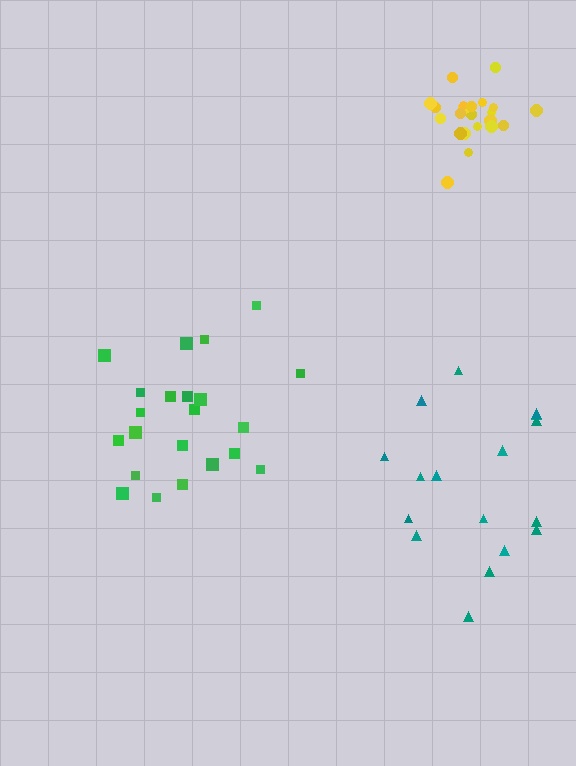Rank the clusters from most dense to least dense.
yellow, green, teal.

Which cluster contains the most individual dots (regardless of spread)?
Yellow (23).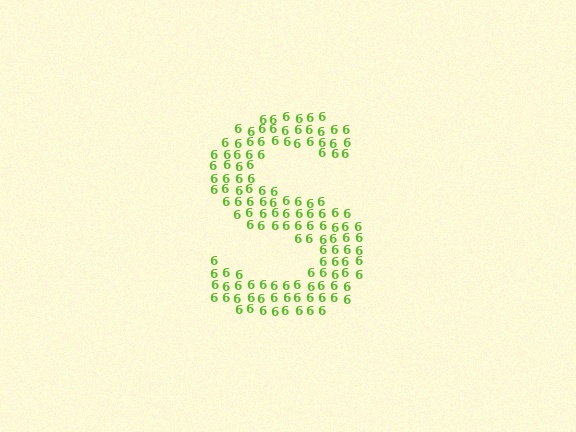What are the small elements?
The small elements are digit 6's.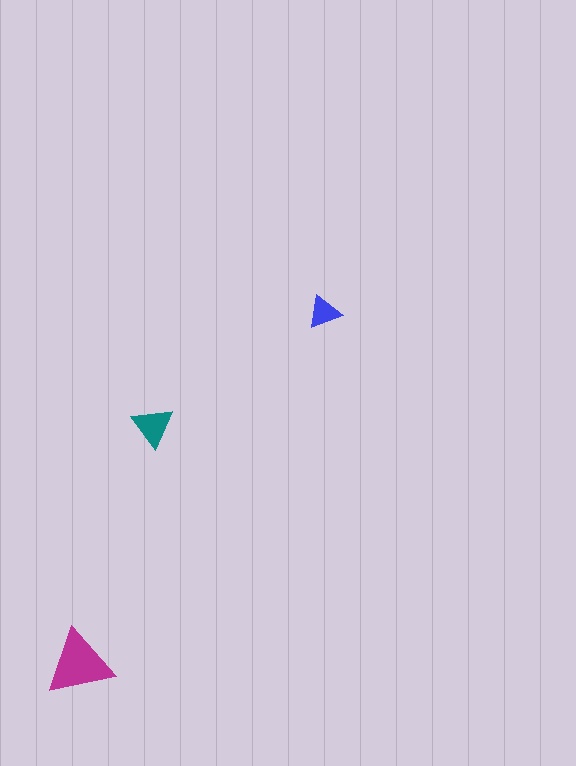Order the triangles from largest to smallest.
the magenta one, the teal one, the blue one.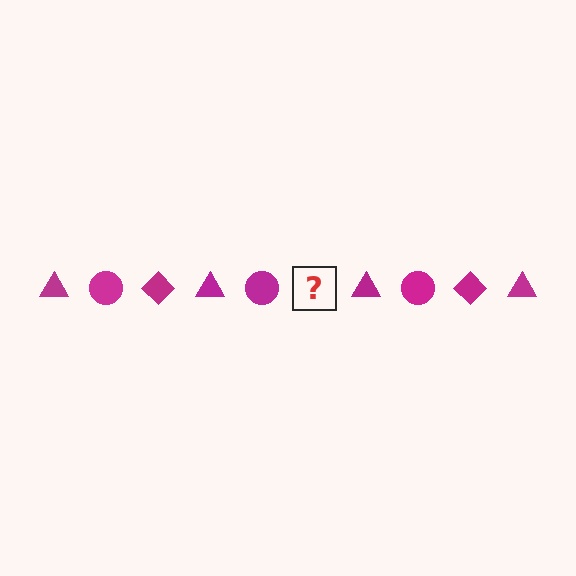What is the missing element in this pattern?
The missing element is a magenta diamond.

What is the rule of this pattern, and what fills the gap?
The rule is that the pattern cycles through triangle, circle, diamond shapes in magenta. The gap should be filled with a magenta diamond.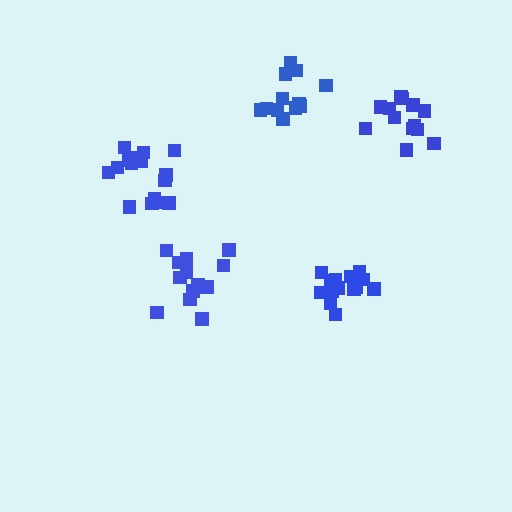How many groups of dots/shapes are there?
There are 5 groups.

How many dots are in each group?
Group 1: 13 dots, Group 2: 17 dots, Group 3: 14 dots, Group 4: 13 dots, Group 5: 12 dots (69 total).